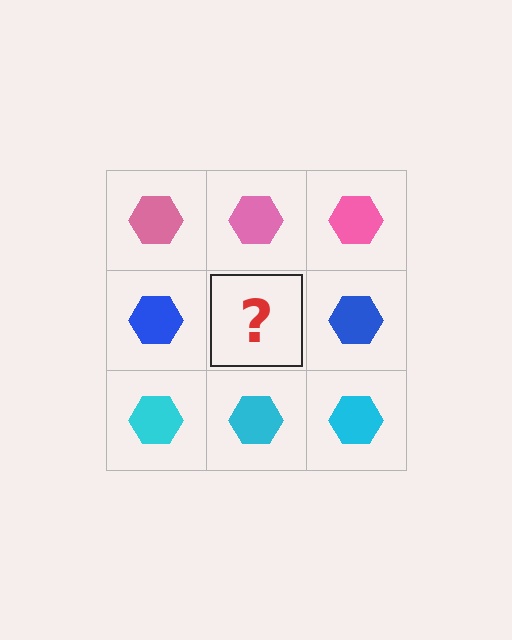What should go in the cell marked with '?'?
The missing cell should contain a blue hexagon.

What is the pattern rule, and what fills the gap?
The rule is that each row has a consistent color. The gap should be filled with a blue hexagon.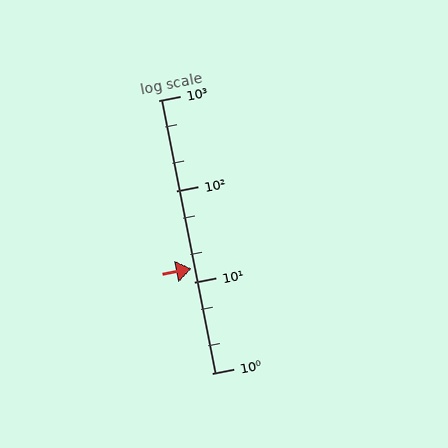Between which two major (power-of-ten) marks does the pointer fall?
The pointer is between 10 and 100.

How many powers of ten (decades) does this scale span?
The scale spans 3 decades, from 1 to 1000.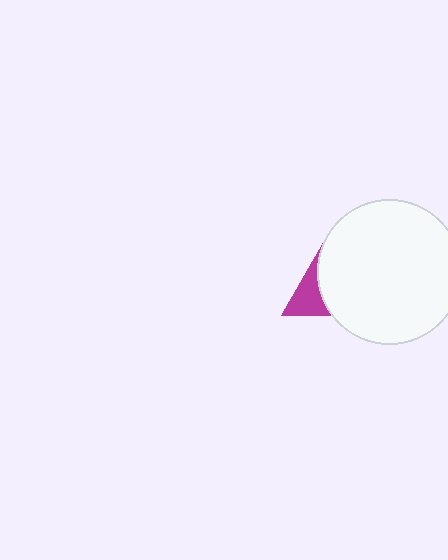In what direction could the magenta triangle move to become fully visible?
The magenta triangle could move left. That would shift it out from behind the white circle entirely.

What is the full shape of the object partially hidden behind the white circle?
The partially hidden object is a magenta triangle.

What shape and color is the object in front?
The object in front is a white circle.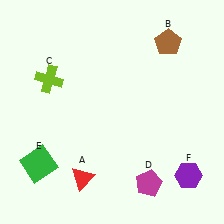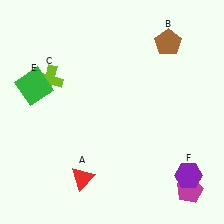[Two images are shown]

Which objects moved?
The objects that moved are: the magenta pentagon (D), the green square (E).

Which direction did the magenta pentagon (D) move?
The magenta pentagon (D) moved right.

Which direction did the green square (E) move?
The green square (E) moved up.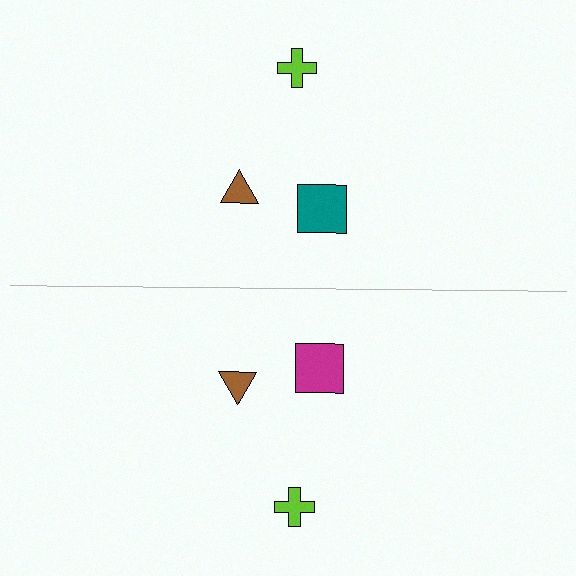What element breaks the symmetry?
The magenta square on the bottom side breaks the symmetry — its mirror counterpart is teal.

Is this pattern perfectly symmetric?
No, the pattern is not perfectly symmetric. The magenta square on the bottom side breaks the symmetry — its mirror counterpart is teal.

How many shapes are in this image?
There are 6 shapes in this image.